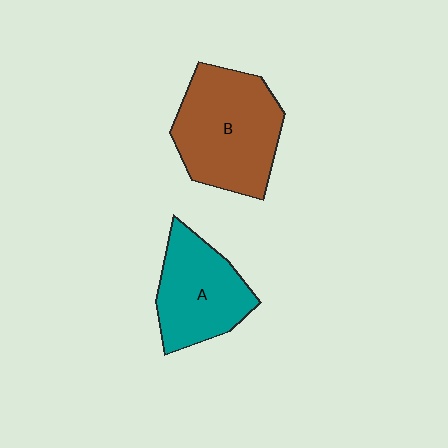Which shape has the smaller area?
Shape A (teal).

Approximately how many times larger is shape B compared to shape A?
Approximately 1.3 times.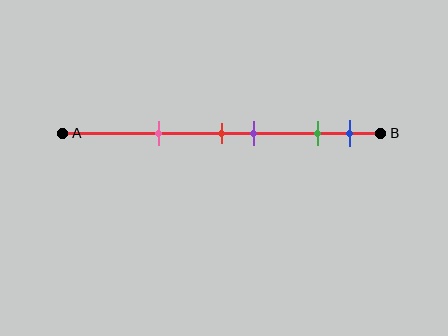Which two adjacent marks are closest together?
The red and purple marks are the closest adjacent pair.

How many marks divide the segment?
There are 5 marks dividing the segment.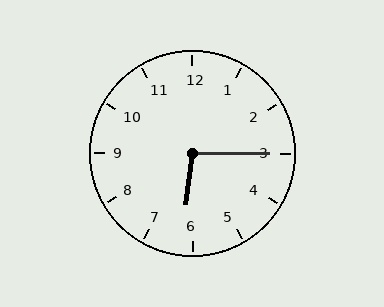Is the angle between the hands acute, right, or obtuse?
It is obtuse.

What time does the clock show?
6:15.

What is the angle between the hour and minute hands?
Approximately 98 degrees.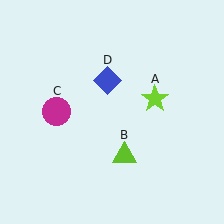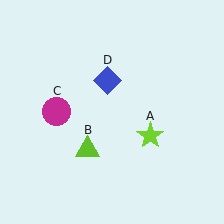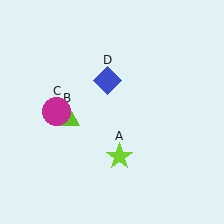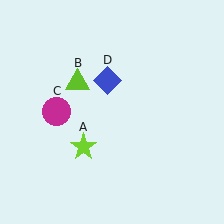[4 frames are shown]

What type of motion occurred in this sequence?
The lime star (object A), lime triangle (object B) rotated clockwise around the center of the scene.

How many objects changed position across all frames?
2 objects changed position: lime star (object A), lime triangle (object B).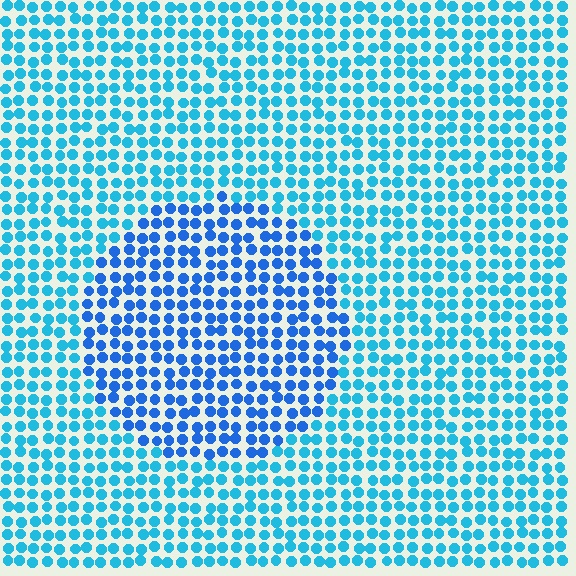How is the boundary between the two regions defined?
The boundary is defined purely by a slight shift in hue (about 26 degrees). Spacing, size, and orientation are identical on both sides.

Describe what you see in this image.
The image is filled with small cyan elements in a uniform arrangement. A circle-shaped region is visible where the elements are tinted to a slightly different hue, forming a subtle color boundary.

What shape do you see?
I see a circle.